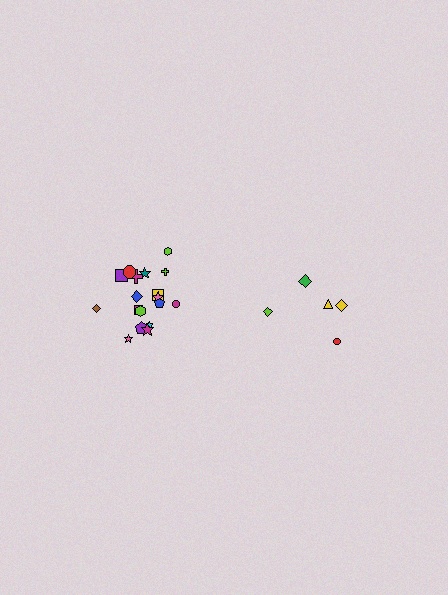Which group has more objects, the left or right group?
The left group.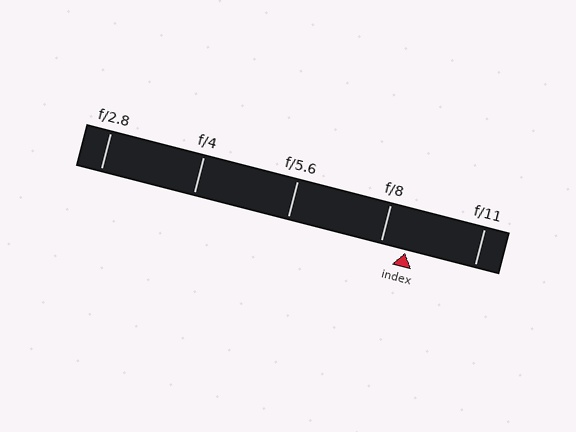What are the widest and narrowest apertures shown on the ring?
The widest aperture shown is f/2.8 and the narrowest is f/11.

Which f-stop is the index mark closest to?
The index mark is closest to f/8.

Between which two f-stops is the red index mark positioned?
The index mark is between f/8 and f/11.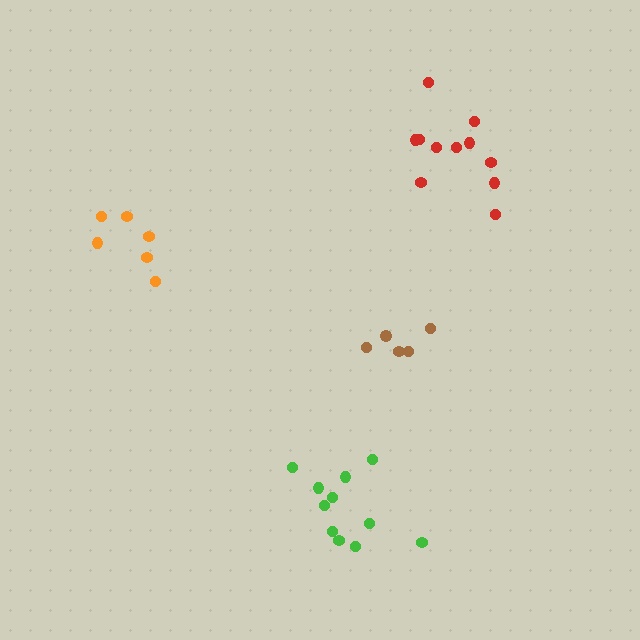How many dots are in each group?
Group 1: 11 dots, Group 2: 11 dots, Group 3: 6 dots, Group 4: 5 dots (33 total).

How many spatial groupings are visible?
There are 4 spatial groupings.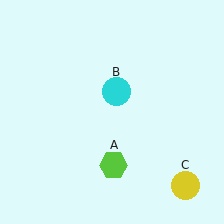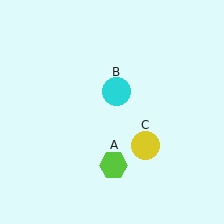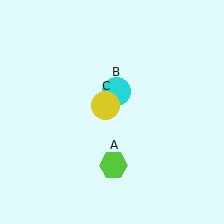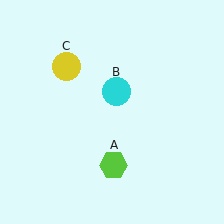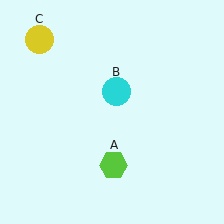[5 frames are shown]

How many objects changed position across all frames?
1 object changed position: yellow circle (object C).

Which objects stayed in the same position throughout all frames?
Lime hexagon (object A) and cyan circle (object B) remained stationary.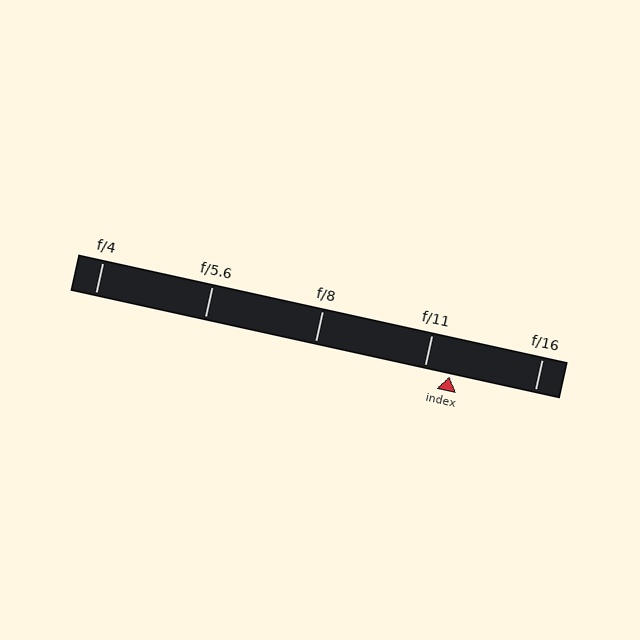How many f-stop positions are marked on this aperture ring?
There are 5 f-stop positions marked.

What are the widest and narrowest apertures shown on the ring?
The widest aperture shown is f/4 and the narrowest is f/16.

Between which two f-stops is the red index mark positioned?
The index mark is between f/11 and f/16.